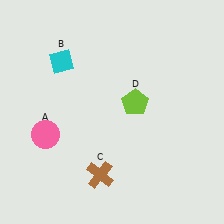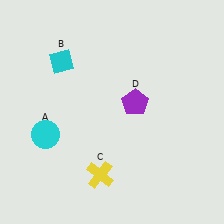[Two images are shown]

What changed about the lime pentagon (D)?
In Image 1, D is lime. In Image 2, it changed to purple.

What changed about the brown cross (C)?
In Image 1, C is brown. In Image 2, it changed to yellow.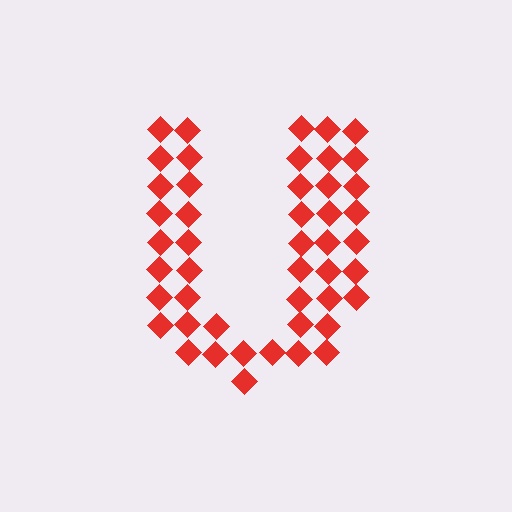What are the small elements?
The small elements are diamonds.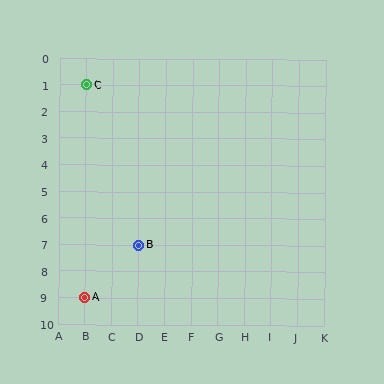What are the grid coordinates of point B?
Point B is at grid coordinates (D, 7).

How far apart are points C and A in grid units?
Points C and A are 8 rows apart.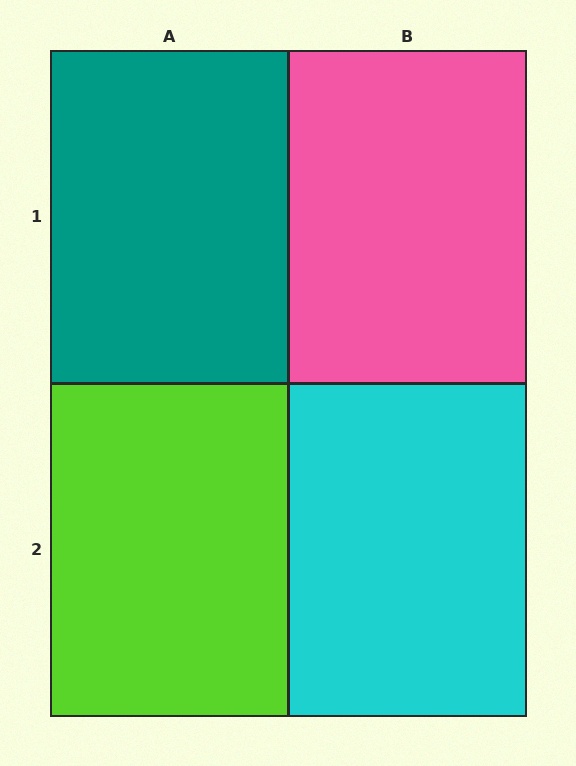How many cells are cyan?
1 cell is cyan.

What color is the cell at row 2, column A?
Lime.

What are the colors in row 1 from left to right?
Teal, pink.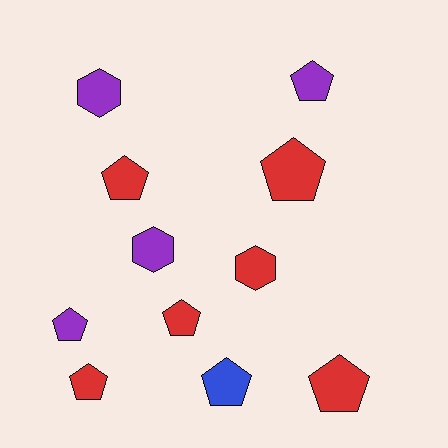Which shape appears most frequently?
Pentagon, with 8 objects.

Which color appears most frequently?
Red, with 6 objects.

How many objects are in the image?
There are 11 objects.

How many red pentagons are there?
There are 5 red pentagons.